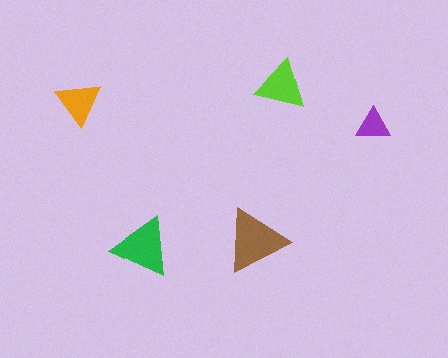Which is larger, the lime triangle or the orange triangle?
The lime one.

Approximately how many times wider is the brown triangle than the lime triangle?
About 1.5 times wider.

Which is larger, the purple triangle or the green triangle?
The green one.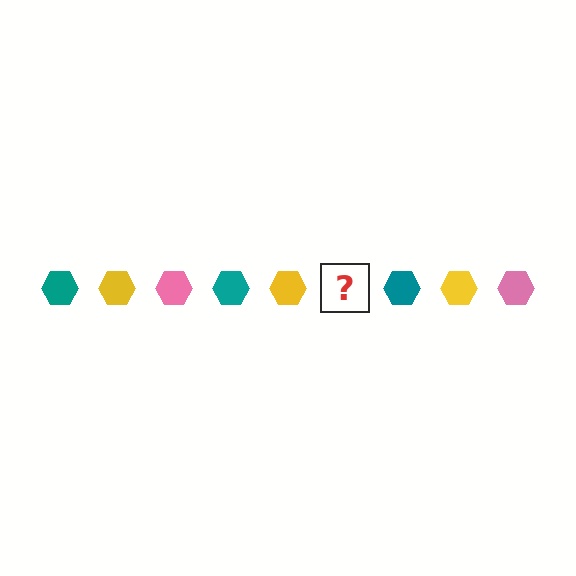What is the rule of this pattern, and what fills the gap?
The rule is that the pattern cycles through teal, yellow, pink hexagons. The gap should be filled with a pink hexagon.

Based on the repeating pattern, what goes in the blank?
The blank should be a pink hexagon.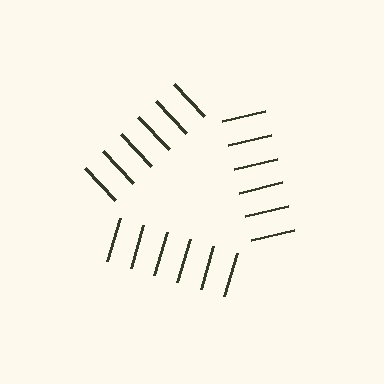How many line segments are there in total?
18 — 6 along each of the 3 edges.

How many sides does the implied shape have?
3 sides — the line-ends trace a triangle.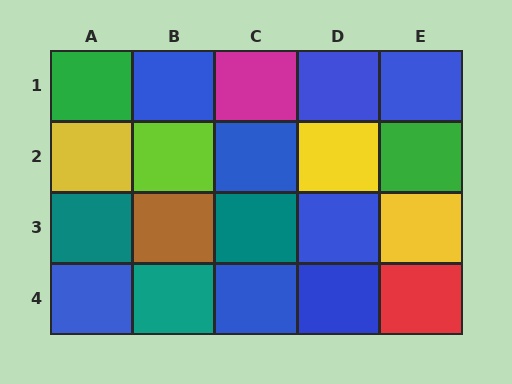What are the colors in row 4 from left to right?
Blue, teal, blue, blue, red.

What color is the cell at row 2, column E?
Green.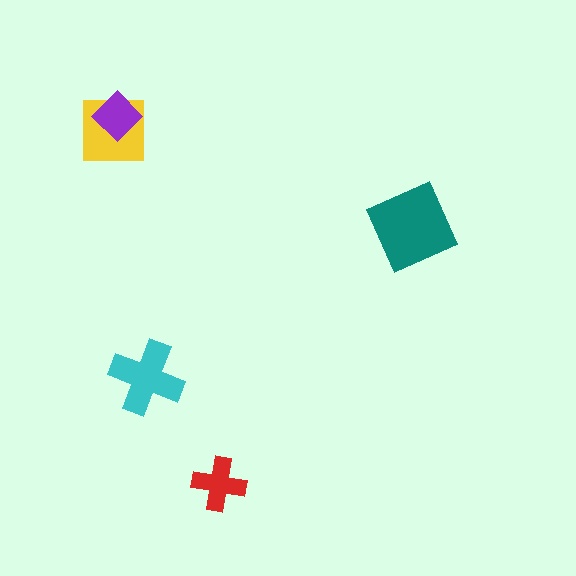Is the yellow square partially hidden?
Yes, it is partially covered by another shape.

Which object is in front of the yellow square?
The purple diamond is in front of the yellow square.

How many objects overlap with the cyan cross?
0 objects overlap with the cyan cross.